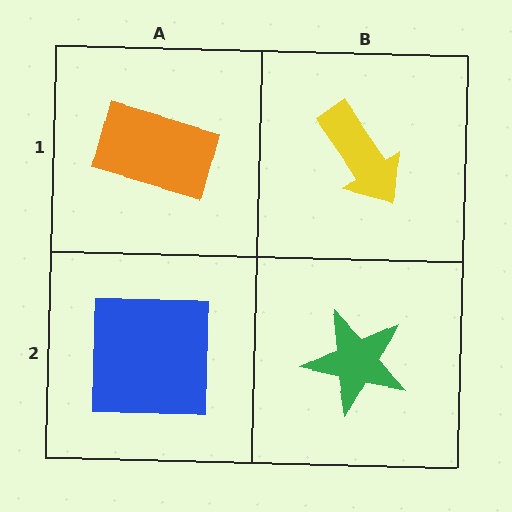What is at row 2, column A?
A blue square.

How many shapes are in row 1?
2 shapes.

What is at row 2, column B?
A green star.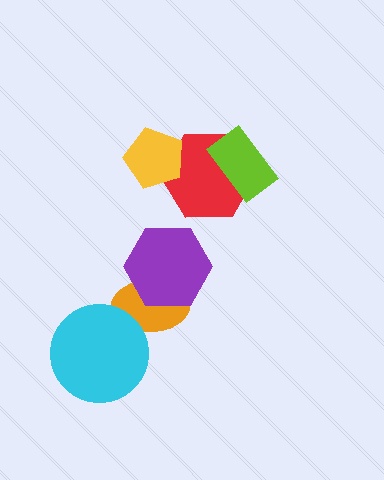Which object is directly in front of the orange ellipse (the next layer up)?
The cyan circle is directly in front of the orange ellipse.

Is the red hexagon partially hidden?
Yes, it is partially covered by another shape.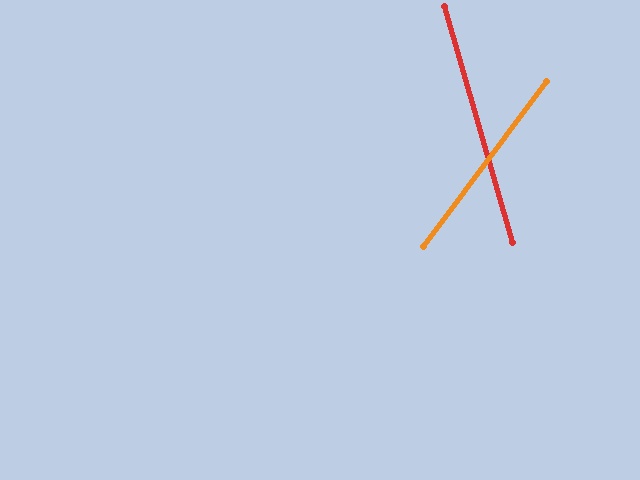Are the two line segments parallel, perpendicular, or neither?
Neither parallel nor perpendicular — they differ by about 53°.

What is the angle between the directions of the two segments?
Approximately 53 degrees.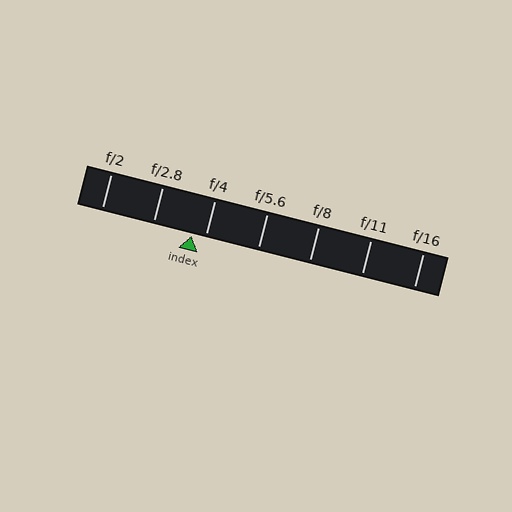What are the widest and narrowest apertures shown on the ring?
The widest aperture shown is f/2 and the narrowest is f/16.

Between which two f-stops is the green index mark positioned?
The index mark is between f/2.8 and f/4.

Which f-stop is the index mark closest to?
The index mark is closest to f/4.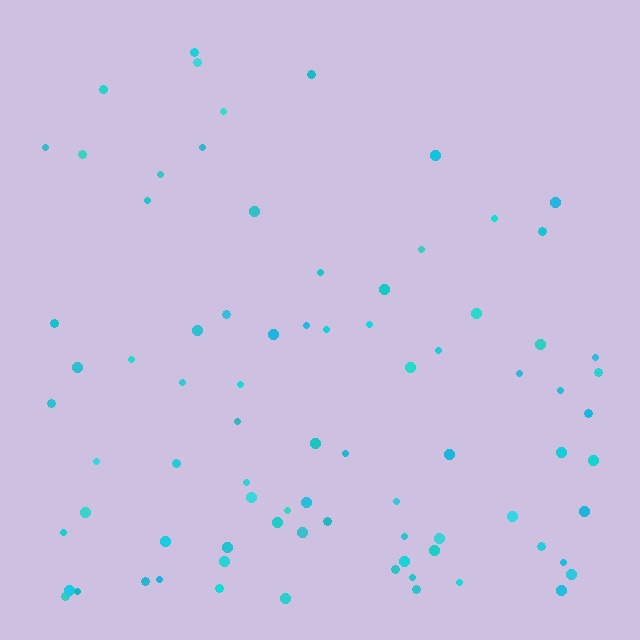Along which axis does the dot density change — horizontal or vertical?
Vertical.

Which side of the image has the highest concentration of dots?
The bottom.